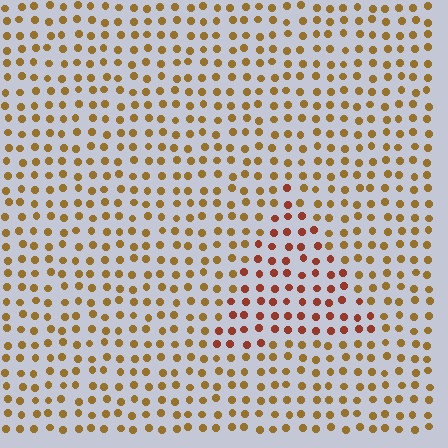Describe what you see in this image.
The image is filled with small brown elements in a uniform arrangement. A triangle-shaped region is visible where the elements are tinted to a slightly different hue, forming a subtle color boundary.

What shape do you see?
I see a triangle.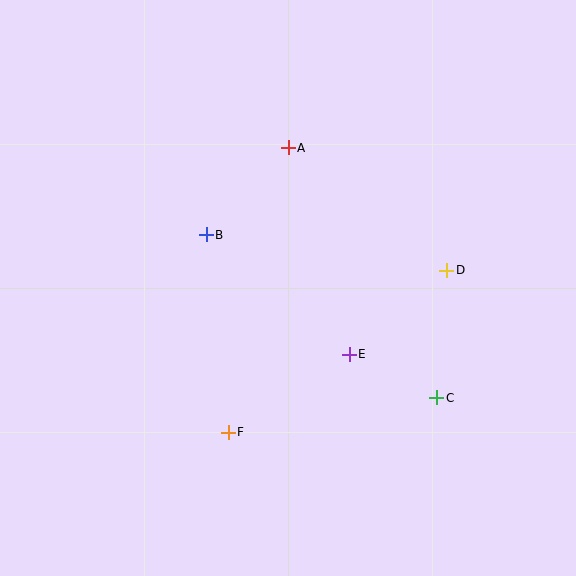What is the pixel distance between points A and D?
The distance between A and D is 200 pixels.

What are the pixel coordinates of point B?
Point B is at (206, 235).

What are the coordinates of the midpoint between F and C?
The midpoint between F and C is at (333, 415).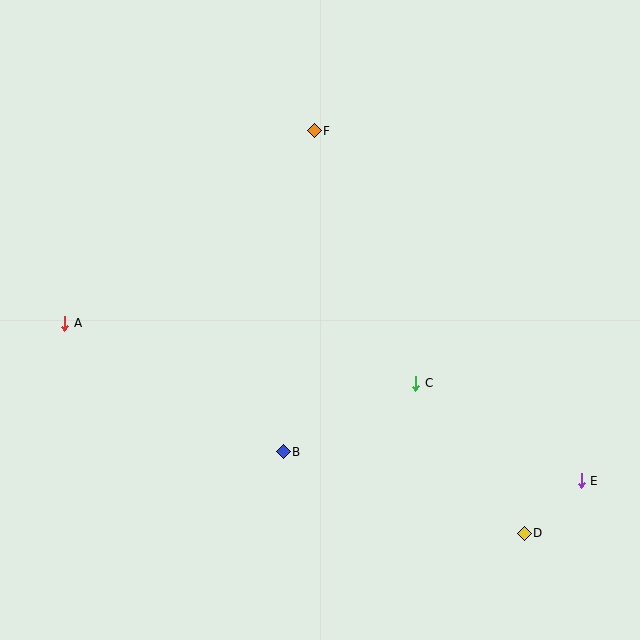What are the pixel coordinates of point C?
Point C is at (416, 383).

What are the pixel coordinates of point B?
Point B is at (283, 452).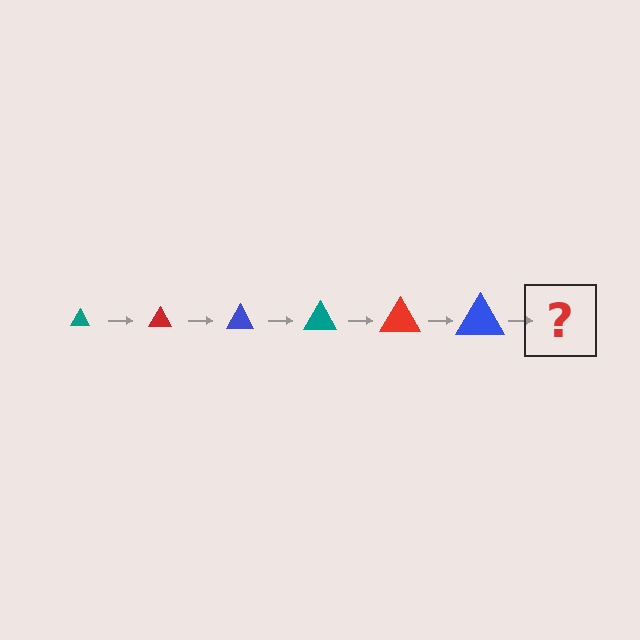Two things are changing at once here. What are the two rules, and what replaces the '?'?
The two rules are that the triangle grows larger each step and the color cycles through teal, red, and blue. The '?' should be a teal triangle, larger than the previous one.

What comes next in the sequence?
The next element should be a teal triangle, larger than the previous one.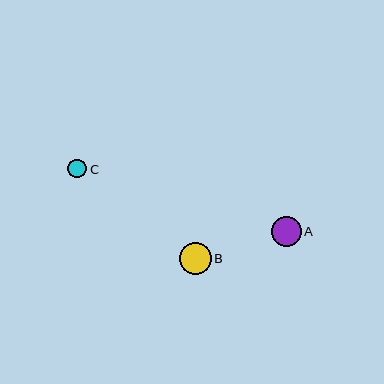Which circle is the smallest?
Circle C is the smallest with a size of approximately 19 pixels.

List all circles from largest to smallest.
From largest to smallest: B, A, C.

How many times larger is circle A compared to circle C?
Circle A is approximately 1.6 times the size of circle C.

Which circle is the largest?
Circle B is the largest with a size of approximately 32 pixels.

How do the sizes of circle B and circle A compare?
Circle B and circle A are approximately the same size.